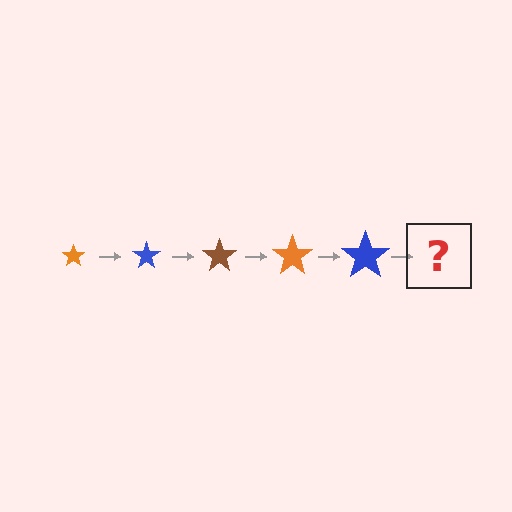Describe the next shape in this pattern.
It should be a brown star, larger than the previous one.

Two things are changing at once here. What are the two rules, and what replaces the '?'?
The two rules are that the star grows larger each step and the color cycles through orange, blue, and brown. The '?' should be a brown star, larger than the previous one.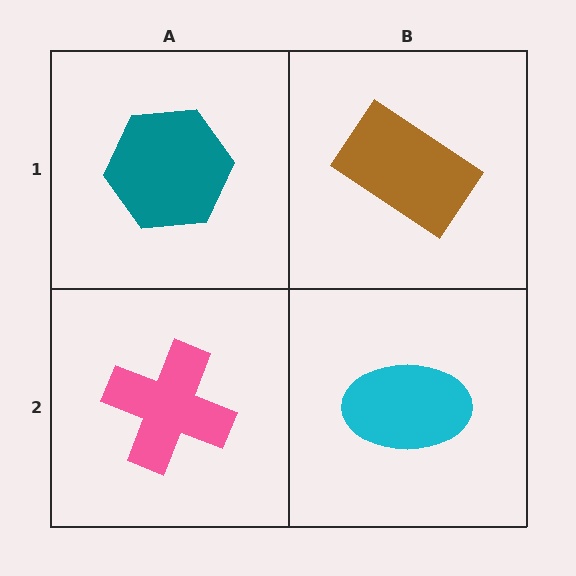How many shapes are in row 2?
2 shapes.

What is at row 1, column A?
A teal hexagon.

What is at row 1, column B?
A brown rectangle.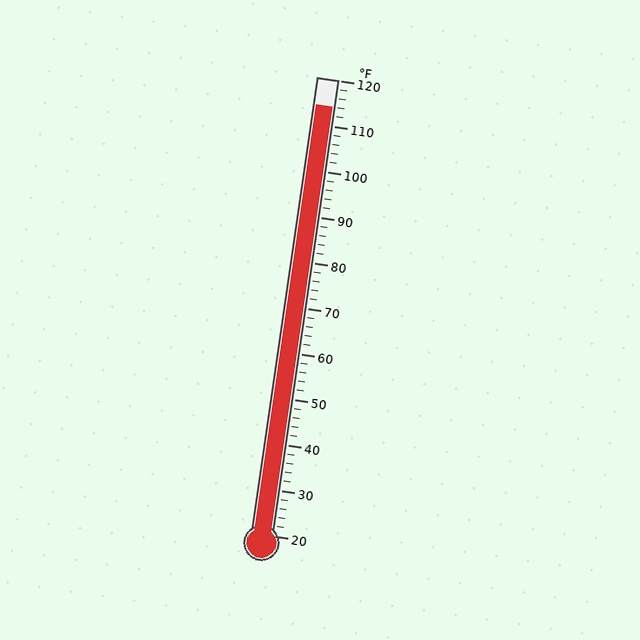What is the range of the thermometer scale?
The thermometer scale ranges from 20°F to 120°F.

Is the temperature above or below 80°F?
The temperature is above 80°F.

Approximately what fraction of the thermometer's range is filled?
The thermometer is filled to approximately 95% of its range.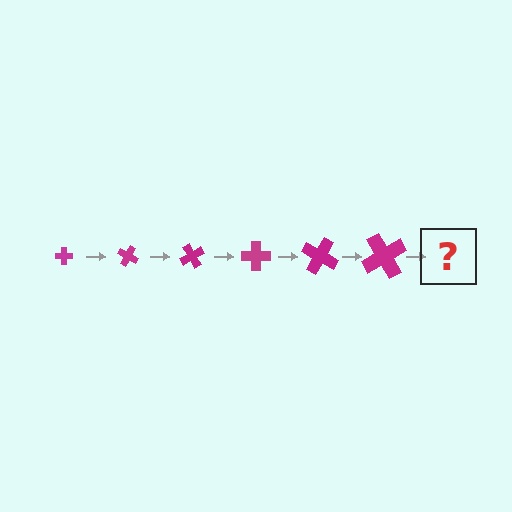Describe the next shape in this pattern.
It should be a cross, larger than the previous one and rotated 180 degrees from the start.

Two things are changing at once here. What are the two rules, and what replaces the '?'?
The two rules are that the cross grows larger each step and it rotates 30 degrees each step. The '?' should be a cross, larger than the previous one and rotated 180 degrees from the start.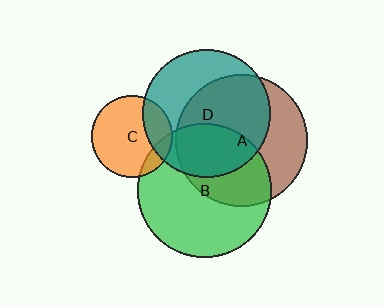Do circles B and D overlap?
Yes.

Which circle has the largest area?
Circle B (green).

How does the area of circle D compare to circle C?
Approximately 2.4 times.